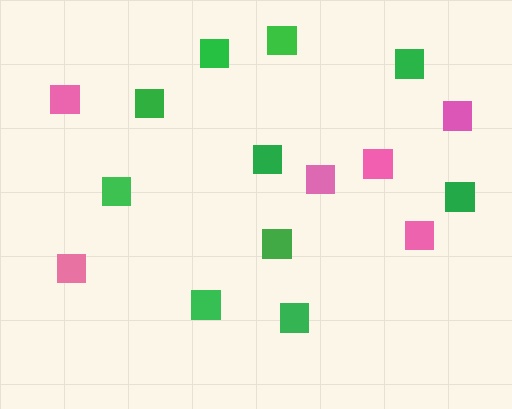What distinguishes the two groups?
There are 2 groups: one group of pink squares (6) and one group of green squares (10).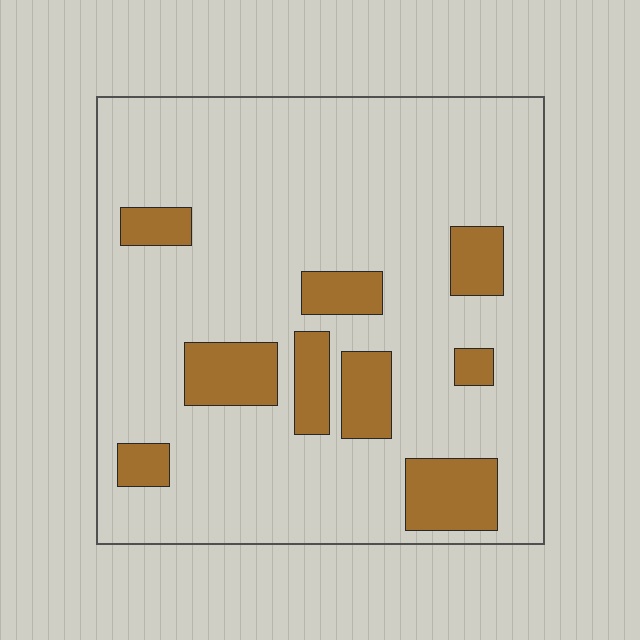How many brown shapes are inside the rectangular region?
9.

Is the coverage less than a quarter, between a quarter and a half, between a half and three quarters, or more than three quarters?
Less than a quarter.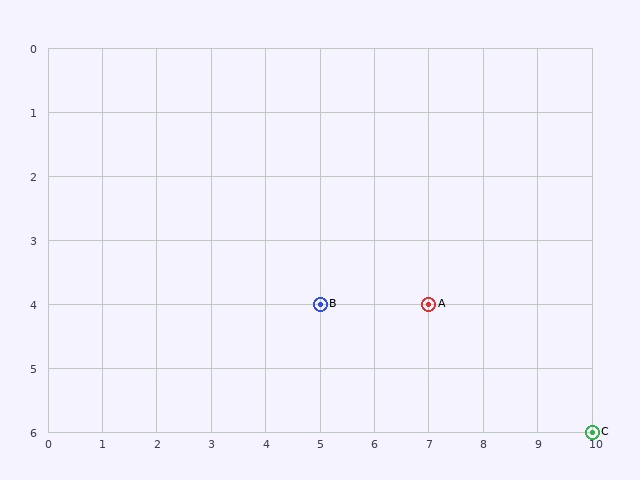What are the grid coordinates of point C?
Point C is at grid coordinates (10, 6).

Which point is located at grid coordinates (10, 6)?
Point C is at (10, 6).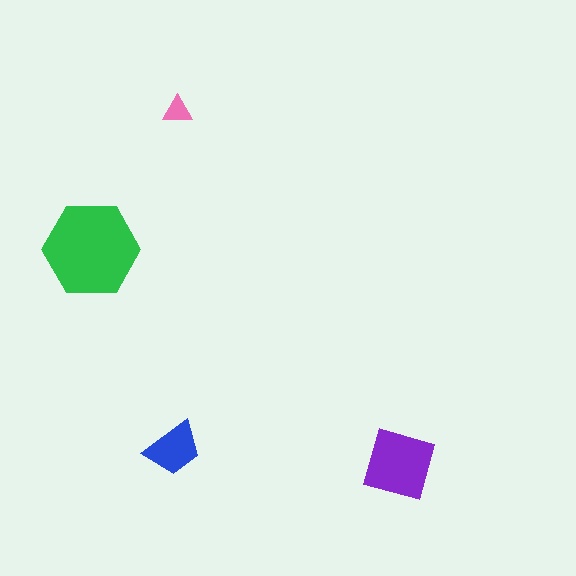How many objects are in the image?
There are 4 objects in the image.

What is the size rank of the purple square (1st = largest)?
2nd.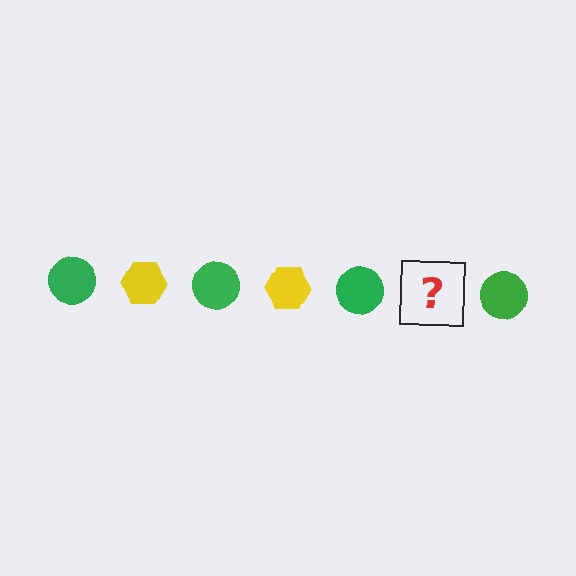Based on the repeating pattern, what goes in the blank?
The blank should be a yellow hexagon.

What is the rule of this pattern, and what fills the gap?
The rule is that the pattern alternates between green circle and yellow hexagon. The gap should be filled with a yellow hexagon.